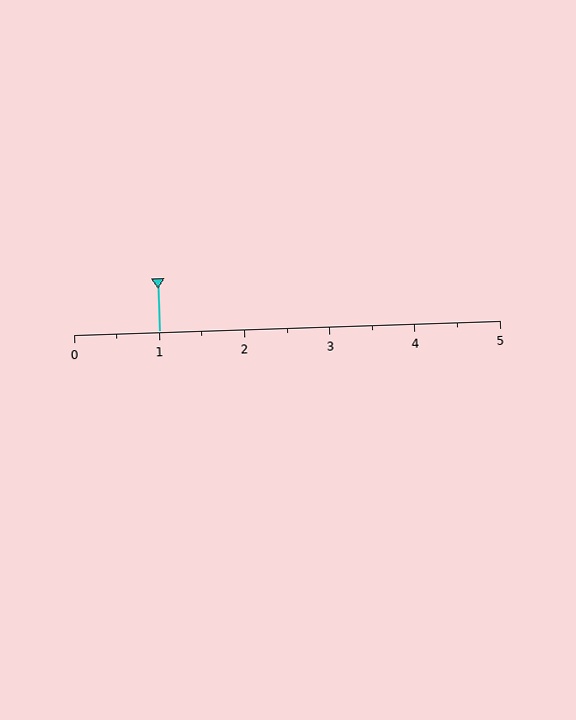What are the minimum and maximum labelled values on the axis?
The axis runs from 0 to 5.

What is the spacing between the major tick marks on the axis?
The major ticks are spaced 1 apart.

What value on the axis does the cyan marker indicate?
The marker indicates approximately 1.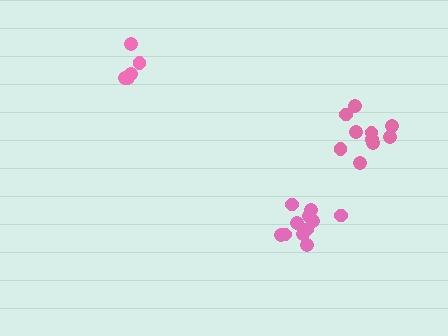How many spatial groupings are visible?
There are 3 spatial groupings.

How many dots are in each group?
Group 1: 10 dots, Group 2: 5 dots, Group 3: 11 dots (26 total).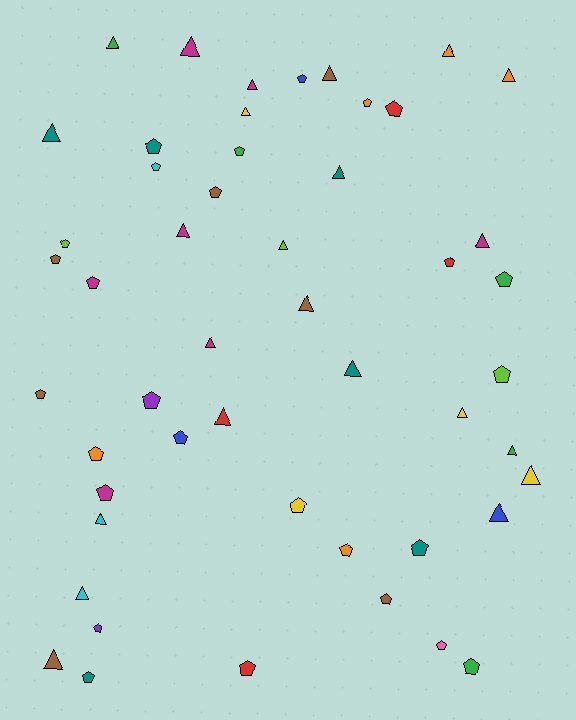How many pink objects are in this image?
There is 1 pink object.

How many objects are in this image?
There are 50 objects.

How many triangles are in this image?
There are 23 triangles.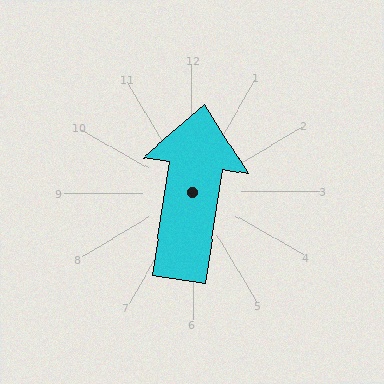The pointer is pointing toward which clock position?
Roughly 12 o'clock.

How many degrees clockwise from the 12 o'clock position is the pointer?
Approximately 9 degrees.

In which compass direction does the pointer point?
North.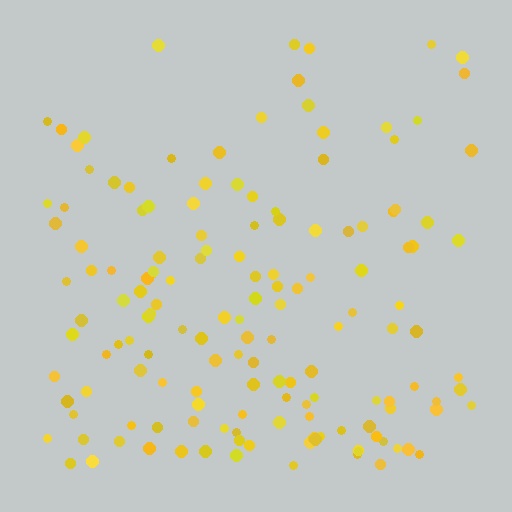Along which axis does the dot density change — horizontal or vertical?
Vertical.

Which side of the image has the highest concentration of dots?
The bottom.